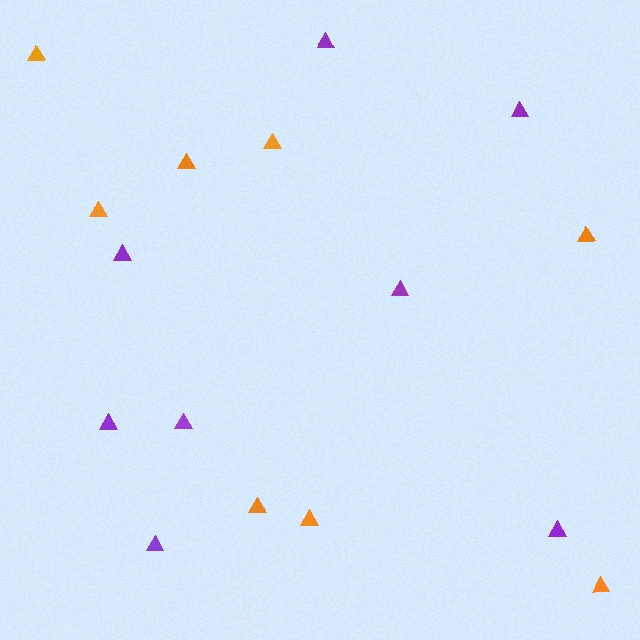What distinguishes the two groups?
There are 2 groups: one group of purple triangles (8) and one group of orange triangles (8).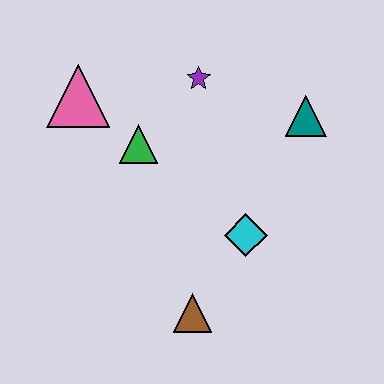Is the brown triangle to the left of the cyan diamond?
Yes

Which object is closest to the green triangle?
The pink triangle is closest to the green triangle.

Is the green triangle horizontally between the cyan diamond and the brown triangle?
No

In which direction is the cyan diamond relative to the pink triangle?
The cyan diamond is to the right of the pink triangle.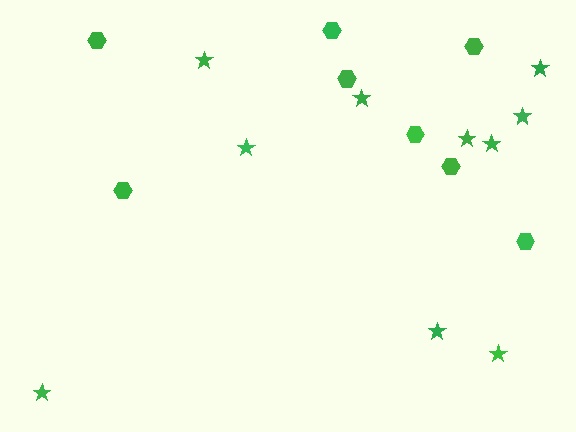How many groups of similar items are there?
There are 2 groups: one group of stars (10) and one group of hexagons (8).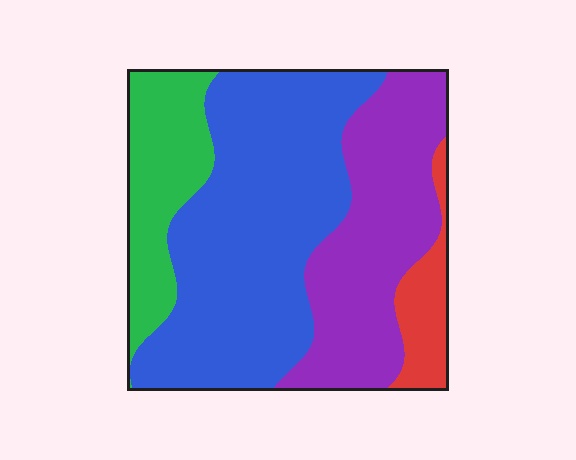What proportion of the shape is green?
Green takes up about one sixth (1/6) of the shape.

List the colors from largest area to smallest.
From largest to smallest: blue, purple, green, red.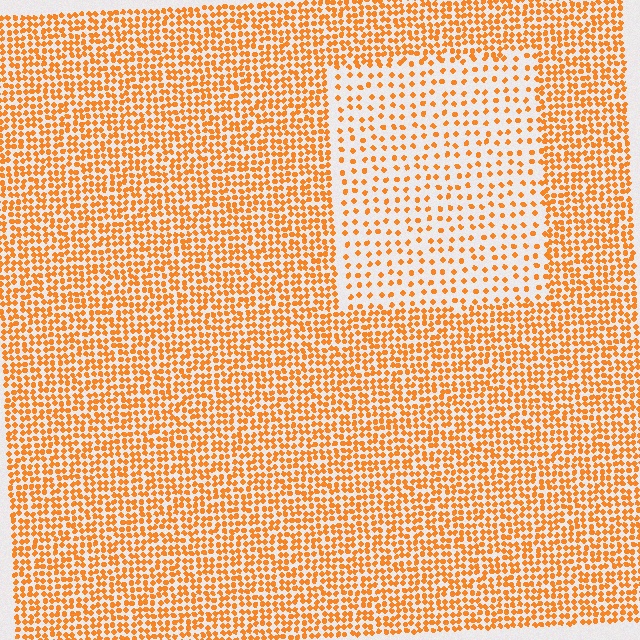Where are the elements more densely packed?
The elements are more densely packed outside the rectangle boundary.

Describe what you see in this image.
The image contains small orange elements arranged at two different densities. A rectangle-shaped region is visible where the elements are less densely packed than the surrounding area.